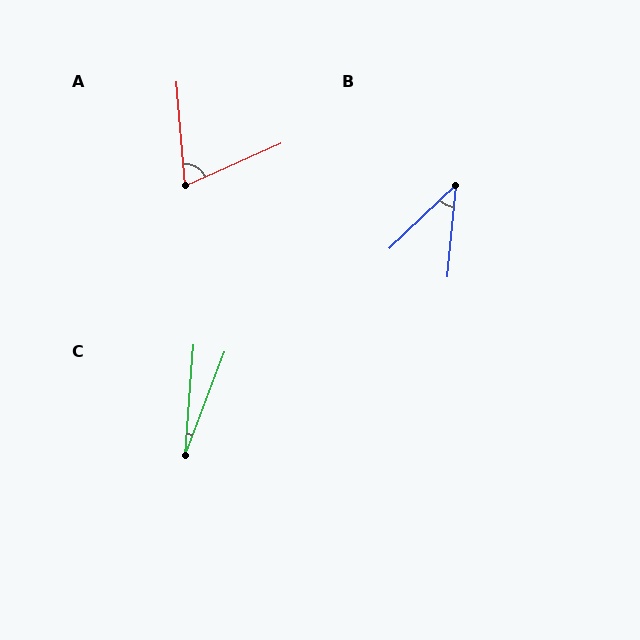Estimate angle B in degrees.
Approximately 41 degrees.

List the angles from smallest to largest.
C (17°), B (41°), A (71°).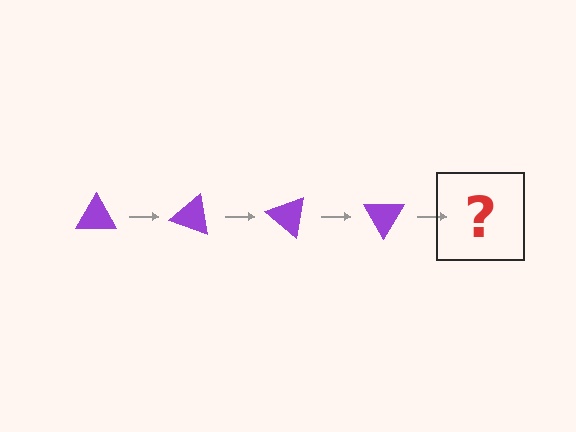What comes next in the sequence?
The next element should be a purple triangle rotated 80 degrees.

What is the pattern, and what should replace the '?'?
The pattern is that the triangle rotates 20 degrees each step. The '?' should be a purple triangle rotated 80 degrees.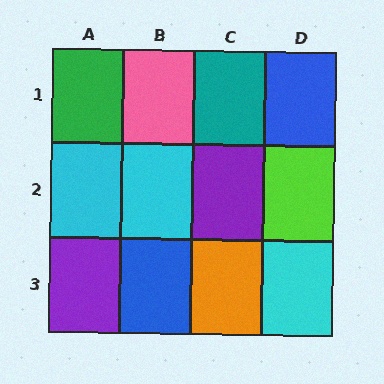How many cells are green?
1 cell is green.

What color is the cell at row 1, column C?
Teal.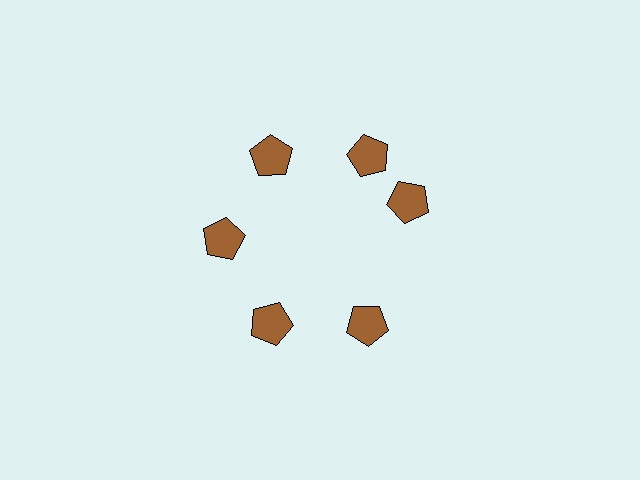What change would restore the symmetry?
The symmetry would be restored by rotating it back into even spacing with its neighbors so that all 6 pentagons sit at equal angles and equal distance from the center.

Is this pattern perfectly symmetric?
No. The 6 brown pentagons are arranged in a ring, but one element near the 3 o'clock position is rotated out of alignment along the ring, breaking the 6-fold rotational symmetry.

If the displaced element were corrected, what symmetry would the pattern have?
It would have 6-fold rotational symmetry — the pattern would map onto itself every 60 degrees.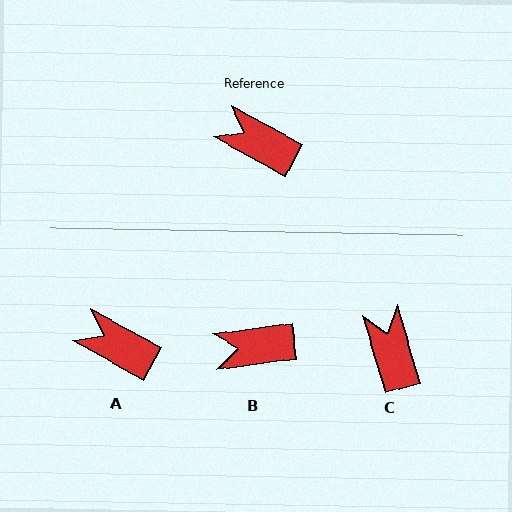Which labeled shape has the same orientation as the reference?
A.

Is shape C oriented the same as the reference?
No, it is off by about 44 degrees.